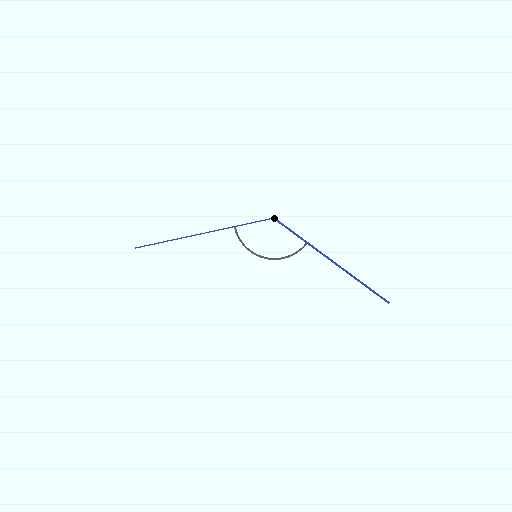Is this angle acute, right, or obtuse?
It is obtuse.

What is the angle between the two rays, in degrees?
Approximately 132 degrees.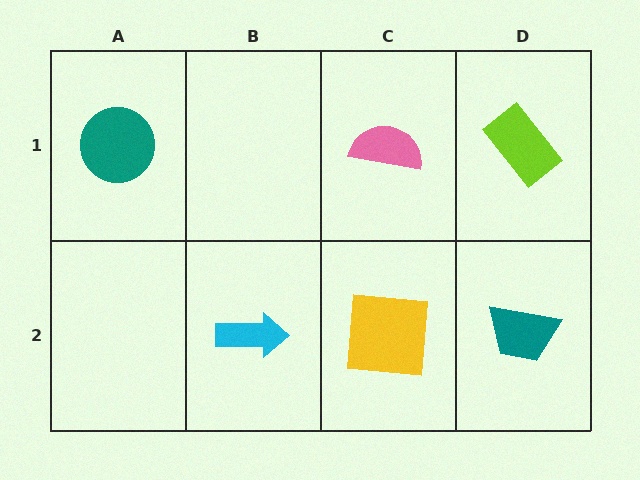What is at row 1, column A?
A teal circle.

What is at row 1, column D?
A lime rectangle.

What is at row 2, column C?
A yellow square.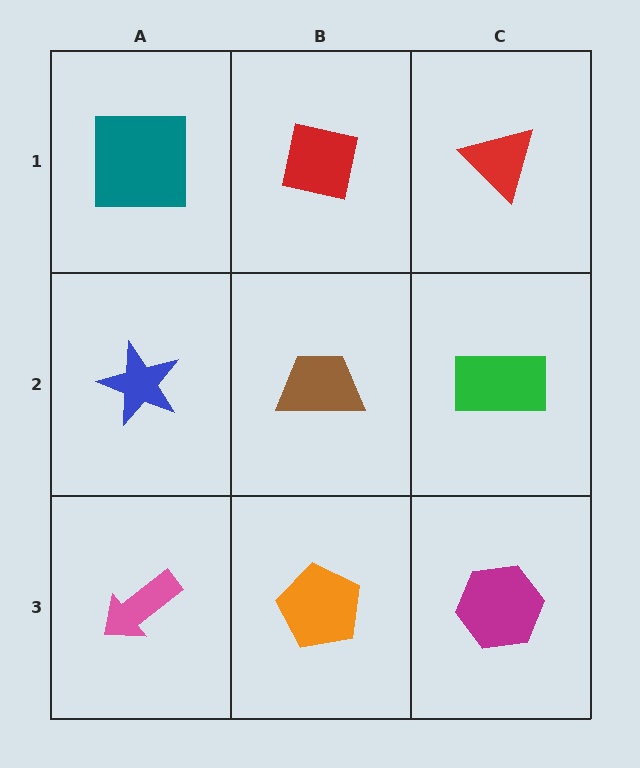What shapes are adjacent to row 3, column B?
A brown trapezoid (row 2, column B), a pink arrow (row 3, column A), a magenta hexagon (row 3, column C).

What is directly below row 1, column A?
A blue star.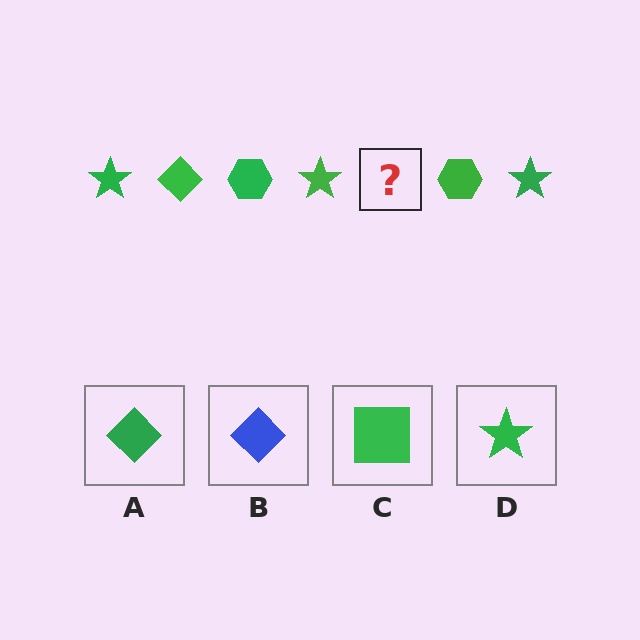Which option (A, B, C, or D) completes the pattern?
A.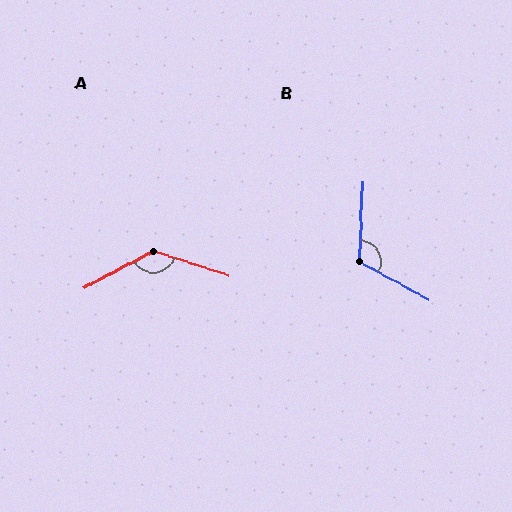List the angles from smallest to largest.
B (116°), A (134°).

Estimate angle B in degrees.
Approximately 116 degrees.